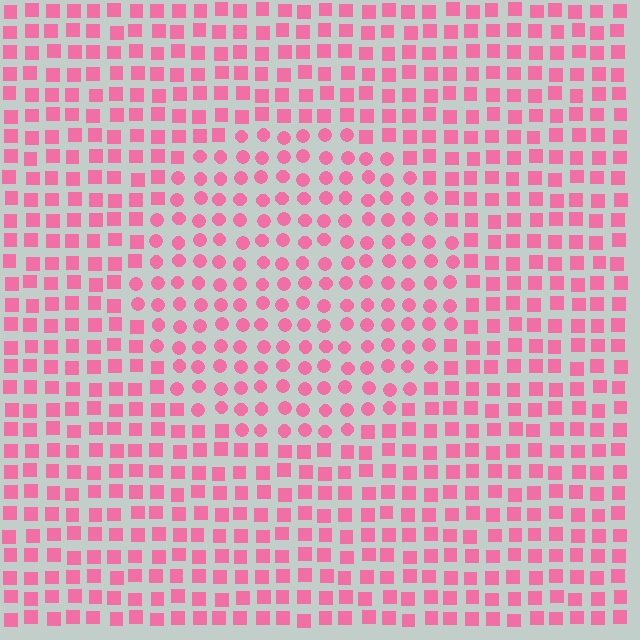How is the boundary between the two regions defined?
The boundary is defined by a change in element shape: circles inside vs. squares outside. All elements share the same color and spacing.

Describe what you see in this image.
The image is filled with small pink elements arranged in a uniform grid. A circle-shaped region contains circles, while the surrounding area contains squares. The boundary is defined purely by the change in element shape.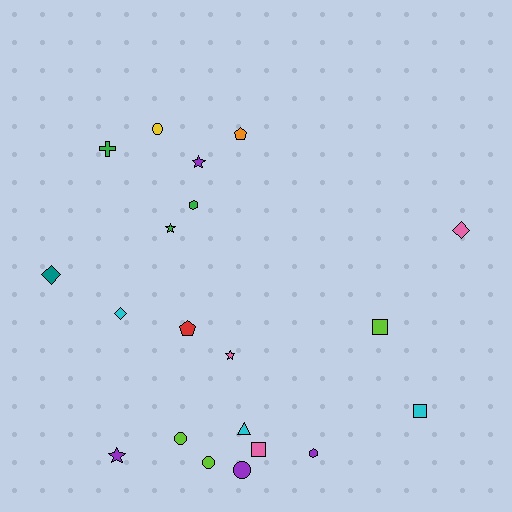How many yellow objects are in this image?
There is 1 yellow object.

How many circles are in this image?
There are 4 circles.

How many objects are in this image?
There are 20 objects.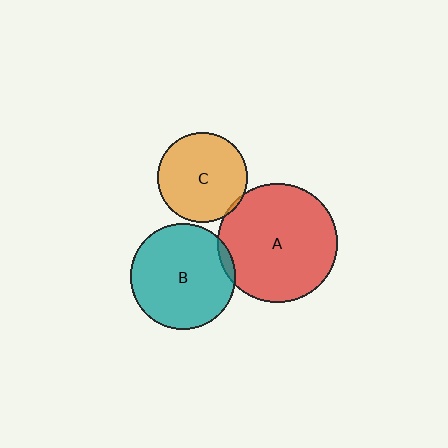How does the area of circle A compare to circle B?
Approximately 1.3 times.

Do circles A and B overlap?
Yes.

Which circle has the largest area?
Circle A (red).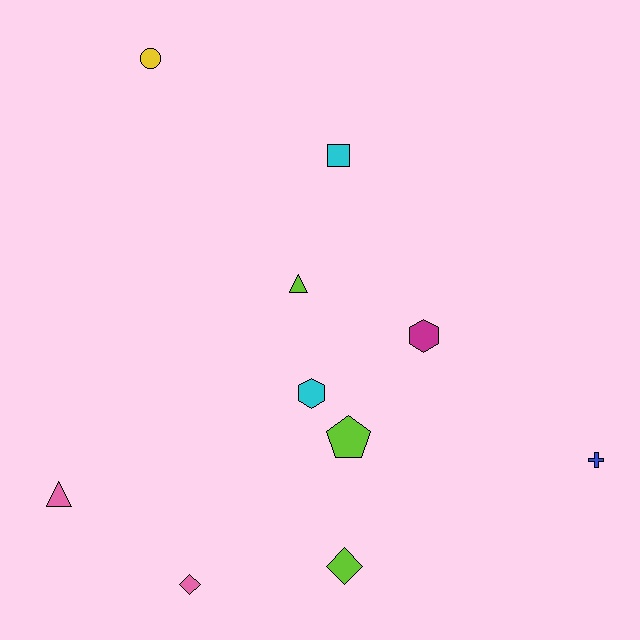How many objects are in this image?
There are 10 objects.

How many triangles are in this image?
There are 2 triangles.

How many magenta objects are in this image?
There is 1 magenta object.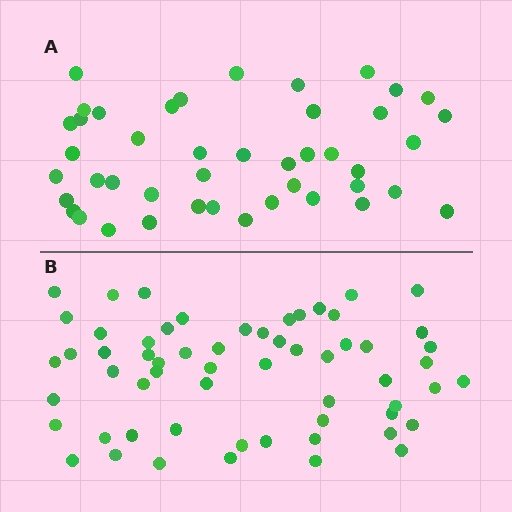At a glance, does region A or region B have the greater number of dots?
Region B (the bottom region) has more dots.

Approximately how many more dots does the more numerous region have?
Region B has approximately 15 more dots than region A.